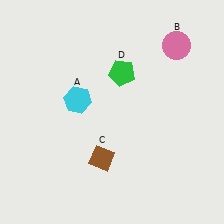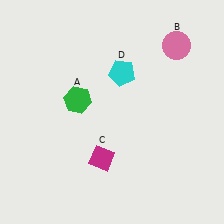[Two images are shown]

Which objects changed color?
A changed from cyan to green. C changed from brown to magenta. D changed from green to cyan.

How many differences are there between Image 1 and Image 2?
There are 3 differences between the two images.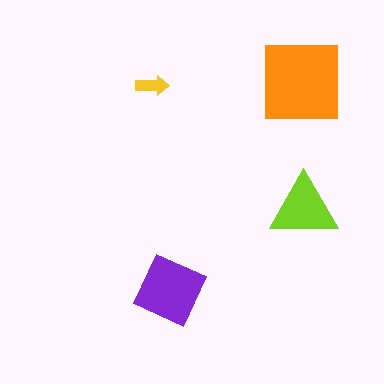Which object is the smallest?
The yellow arrow.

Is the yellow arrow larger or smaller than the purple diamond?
Smaller.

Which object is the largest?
The orange square.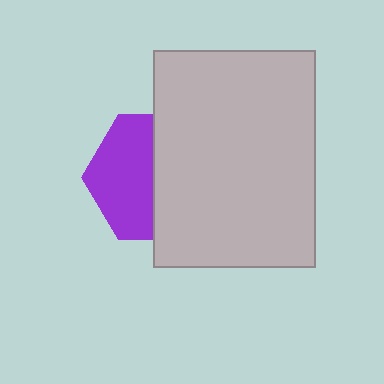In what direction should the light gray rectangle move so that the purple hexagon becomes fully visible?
The light gray rectangle should move right. That is the shortest direction to clear the overlap and leave the purple hexagon fully visible.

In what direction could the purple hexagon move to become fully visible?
The purple hexagon could move left. That would shift it out from behind the light gray rectangle entirely.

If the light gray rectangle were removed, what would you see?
You would see the complete purple hexagon.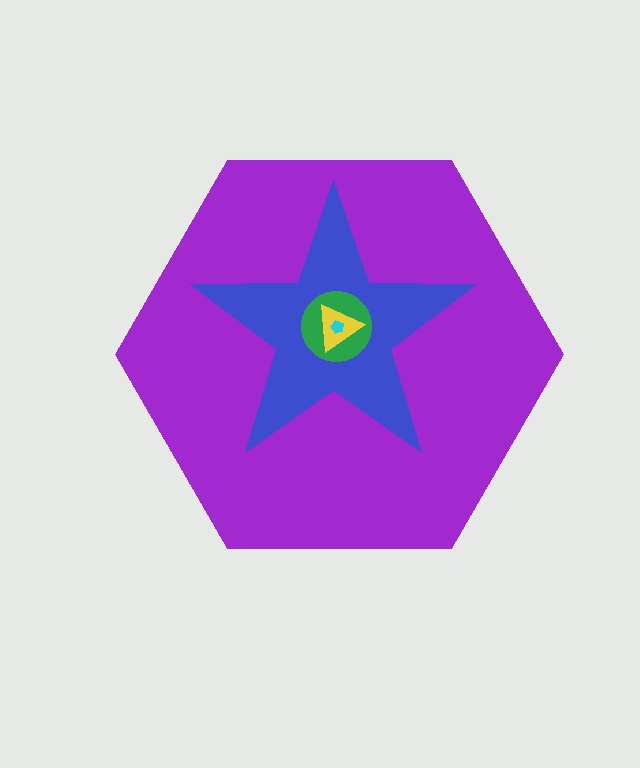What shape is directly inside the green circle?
The yellow triangle.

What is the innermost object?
The cyan pentagon.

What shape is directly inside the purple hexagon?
The blue star.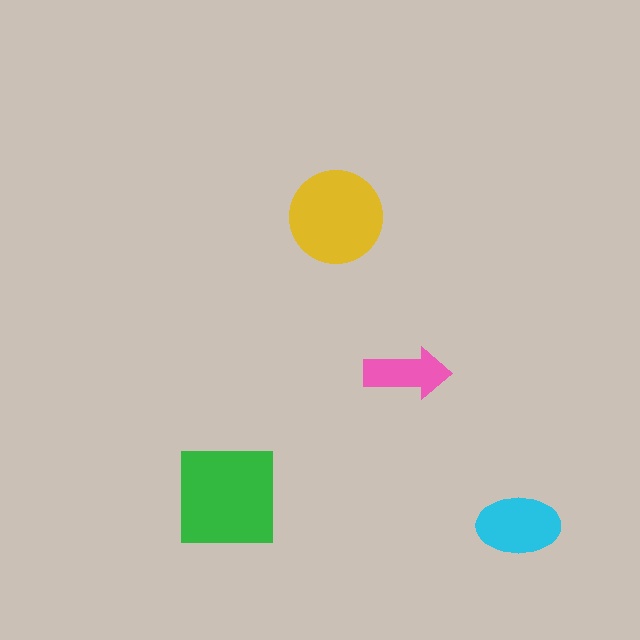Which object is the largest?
The green square.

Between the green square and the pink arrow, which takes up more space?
The green square.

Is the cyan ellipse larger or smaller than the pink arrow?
Larger.